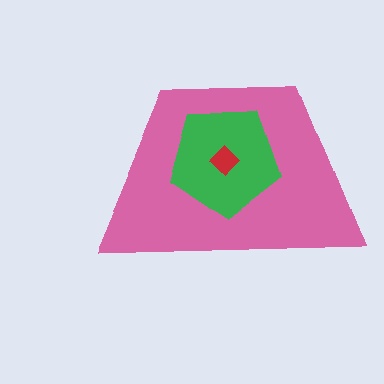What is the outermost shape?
The pink trapezoid.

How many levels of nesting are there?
3.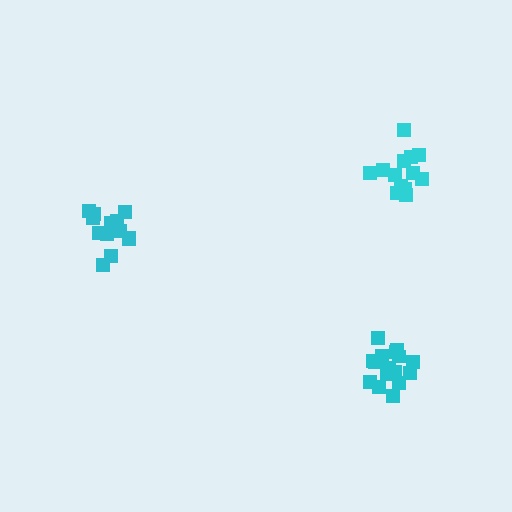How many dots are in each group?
Group 1: 14 dots, Group 2: 16 dots, Group 3: 13 dots (43 total).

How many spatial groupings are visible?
There are 3 spatial groupings.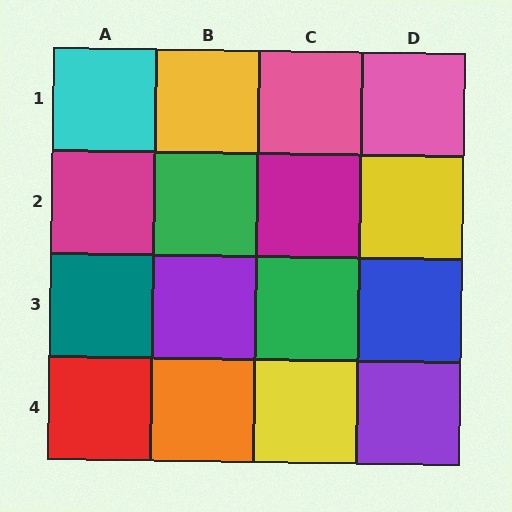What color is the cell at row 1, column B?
Yellow.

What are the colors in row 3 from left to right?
Teal, purple, green, blue.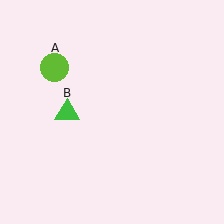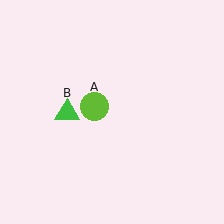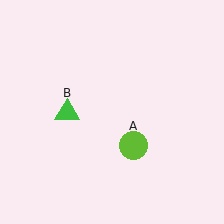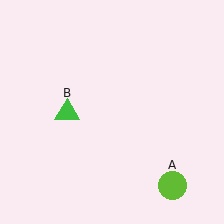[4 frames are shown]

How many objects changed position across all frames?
1 object changed position: lime circle (object A).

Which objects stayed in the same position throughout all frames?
Green triangle (object B) remained stationary.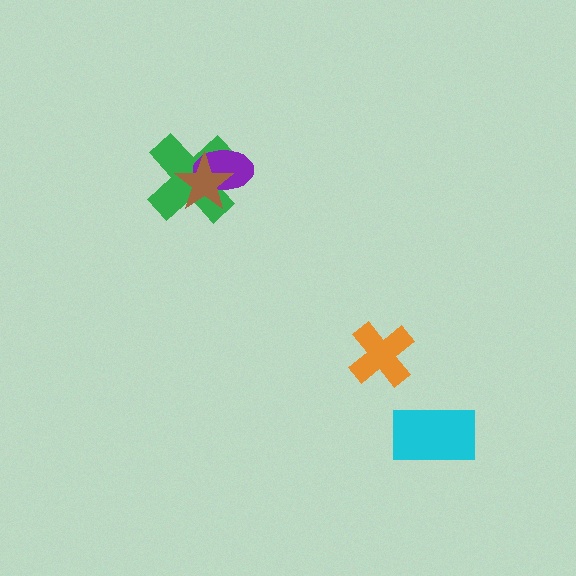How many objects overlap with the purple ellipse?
2 objects overlap with the purple ellipse.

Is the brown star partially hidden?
No, no other shape covers it.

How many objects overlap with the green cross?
2 objects overlap with the green cross.